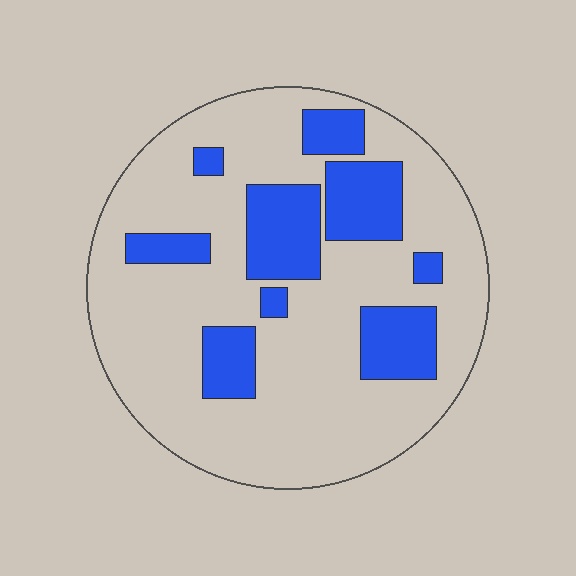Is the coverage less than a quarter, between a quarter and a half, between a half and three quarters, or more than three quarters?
Less than a quarter.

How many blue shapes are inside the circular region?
9.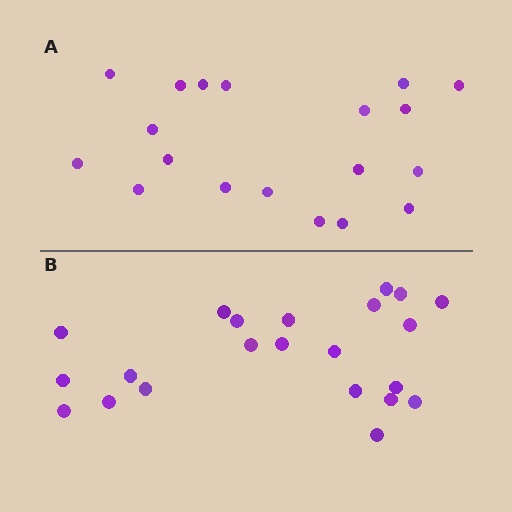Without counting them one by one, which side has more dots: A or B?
Region B (the bottom region) has more dots.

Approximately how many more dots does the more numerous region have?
Region B has just a few more — roughly 2 or 3 more dots than region A.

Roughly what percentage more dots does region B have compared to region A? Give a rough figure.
About 15% more.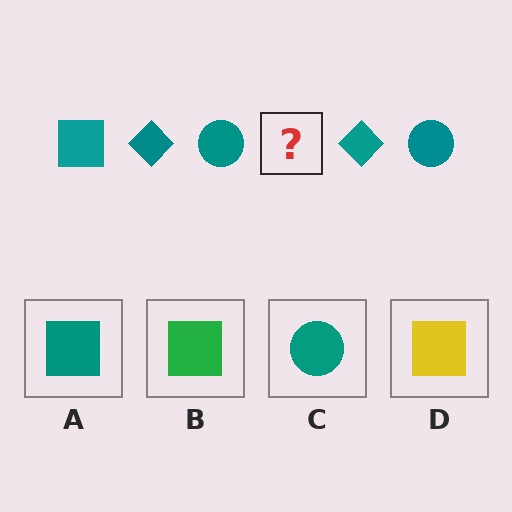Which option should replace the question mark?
Option A.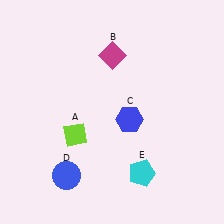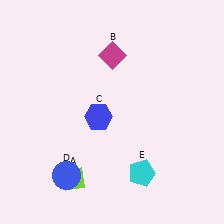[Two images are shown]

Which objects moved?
The objects that moved are: the lime diamond (A), the blue hexagon (C).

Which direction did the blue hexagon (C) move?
The blue hexagon (C) moved left.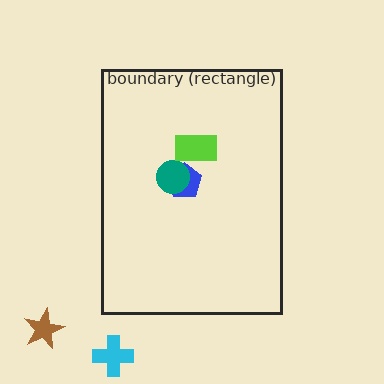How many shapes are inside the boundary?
3 inside, 2 outside.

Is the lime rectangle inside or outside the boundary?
Inside.